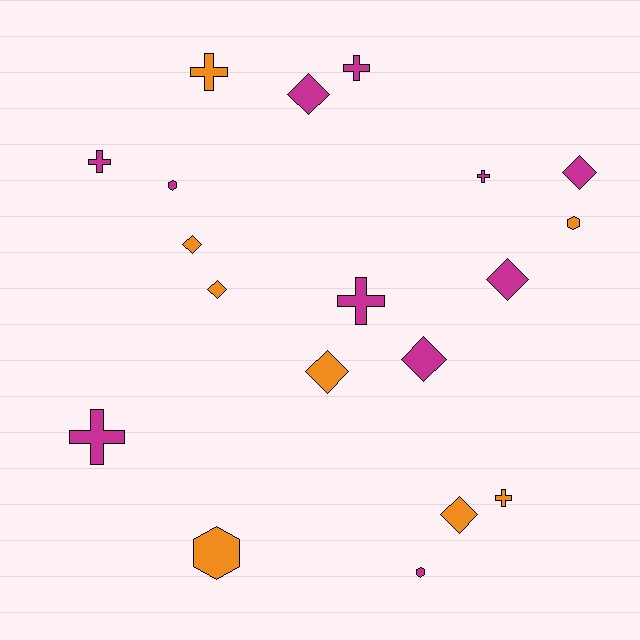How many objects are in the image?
There are 19 objects.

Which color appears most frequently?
Magenta, with 11 objects.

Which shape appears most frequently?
Diamond, with 8 objects.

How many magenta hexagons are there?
There are 2 magenta hexagons.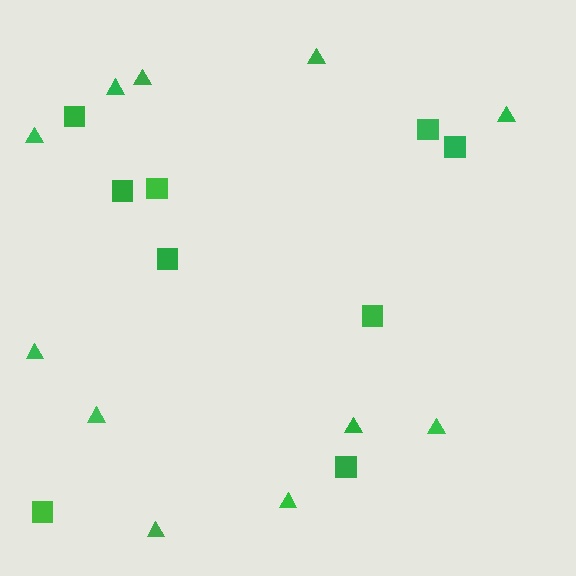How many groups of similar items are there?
There are 2 groups: one group of squares (9) and one group of triangles (11).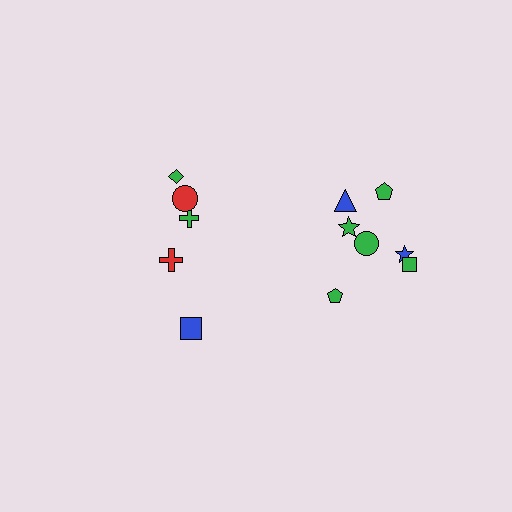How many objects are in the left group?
There are 5 objects.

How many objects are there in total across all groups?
There are 12 objects.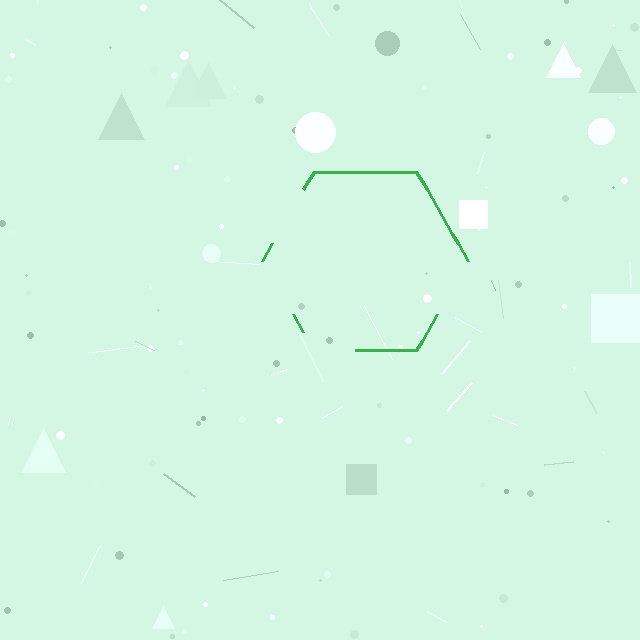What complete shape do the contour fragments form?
The contour fragments form a hexagon.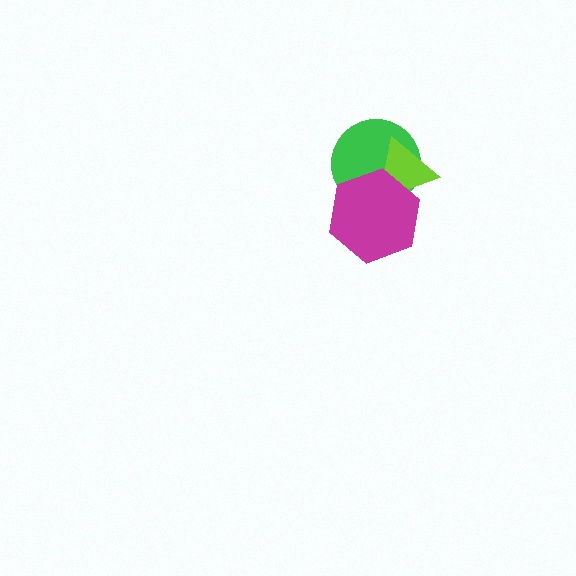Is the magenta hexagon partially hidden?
No, no other shape covers it.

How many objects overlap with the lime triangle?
2 objects overlap with the lime triangle.